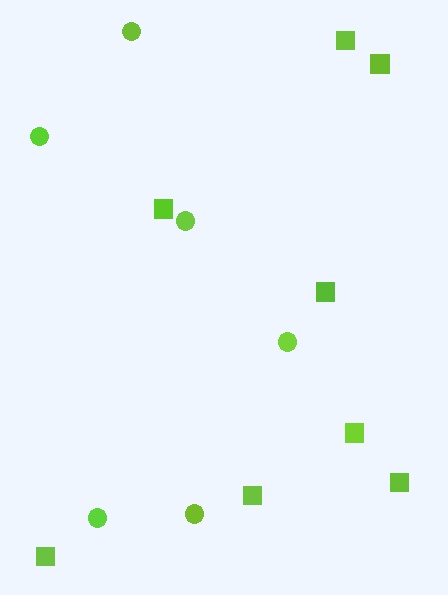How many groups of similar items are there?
There are 2 groups: one group of squares (8) and one group of circles (6).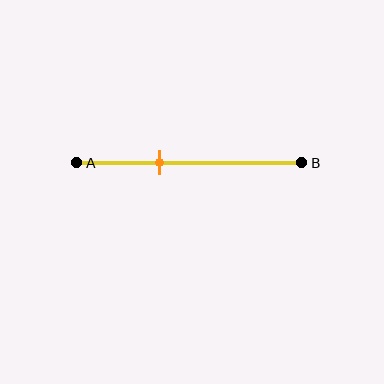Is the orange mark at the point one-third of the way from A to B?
No, the mark is at about 35% from A, not at the 33% one-third point.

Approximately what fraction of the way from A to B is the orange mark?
The orange mark is approximately 35% of the way from A to B.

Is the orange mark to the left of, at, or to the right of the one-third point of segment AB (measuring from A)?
The orange mark is to the right of the one-third point of segment AB.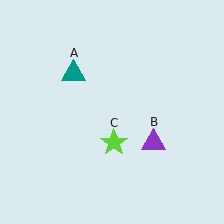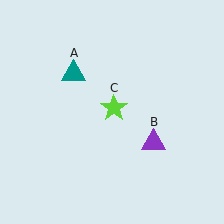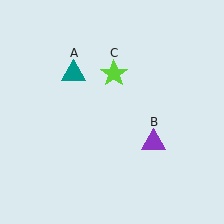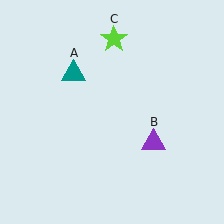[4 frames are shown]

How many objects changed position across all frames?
1 object changed position: lime star (object C).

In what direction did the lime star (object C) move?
The lime star (object C) moved up.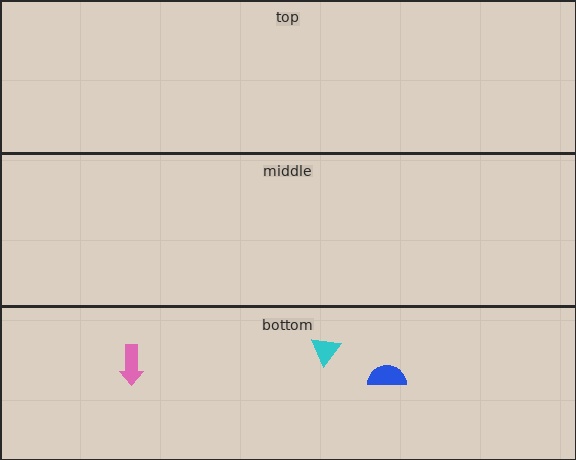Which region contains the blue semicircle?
The bottom region.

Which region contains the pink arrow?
The bottom region.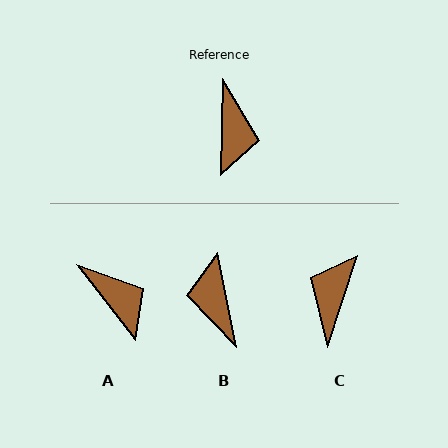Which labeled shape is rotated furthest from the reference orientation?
B, about 167 degrees away.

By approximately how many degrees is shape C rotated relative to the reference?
Approximately 163 degrees counter-clockwise.